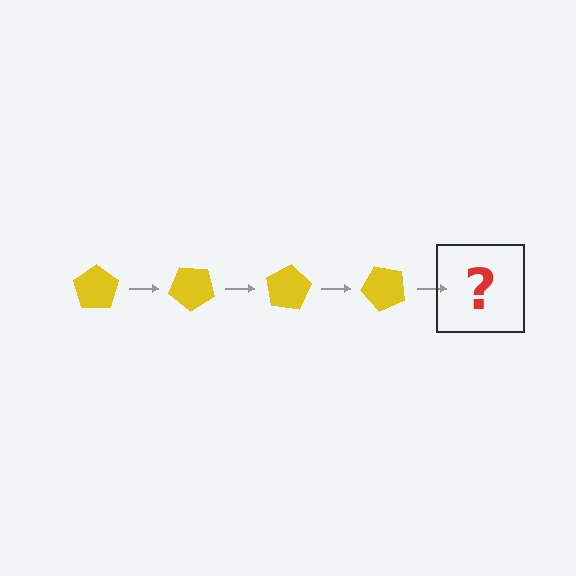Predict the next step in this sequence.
The next step is a yellow pentagon rotated 160 degrees.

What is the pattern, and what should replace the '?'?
The pattern is that the pentagon rotates 40 degrees each step. The '?' should be a yellow pentagon rotated 160 degrees.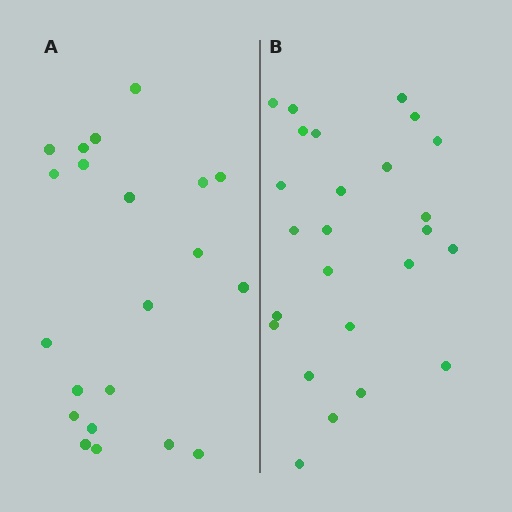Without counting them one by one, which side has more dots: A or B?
Region B (the right region) has more dots.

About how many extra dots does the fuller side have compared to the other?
Region B has about 4 more dots than region A.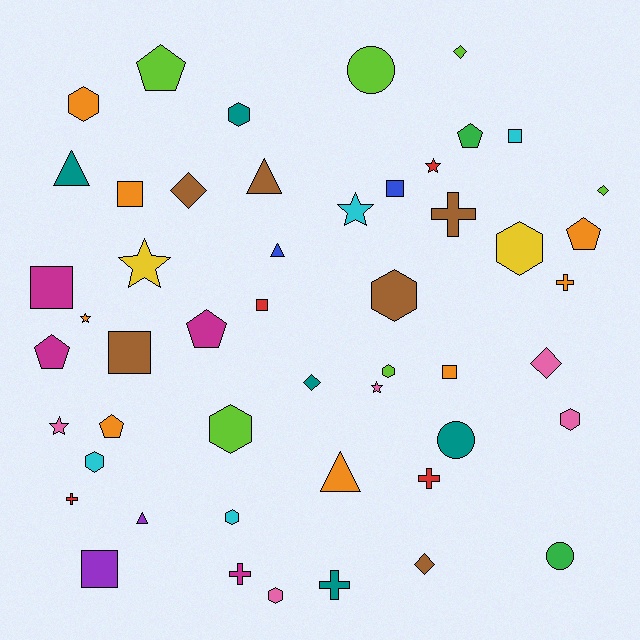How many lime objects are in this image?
There are 6 lime objects.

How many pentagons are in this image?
There are 6 pentagons.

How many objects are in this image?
There are 50 objects.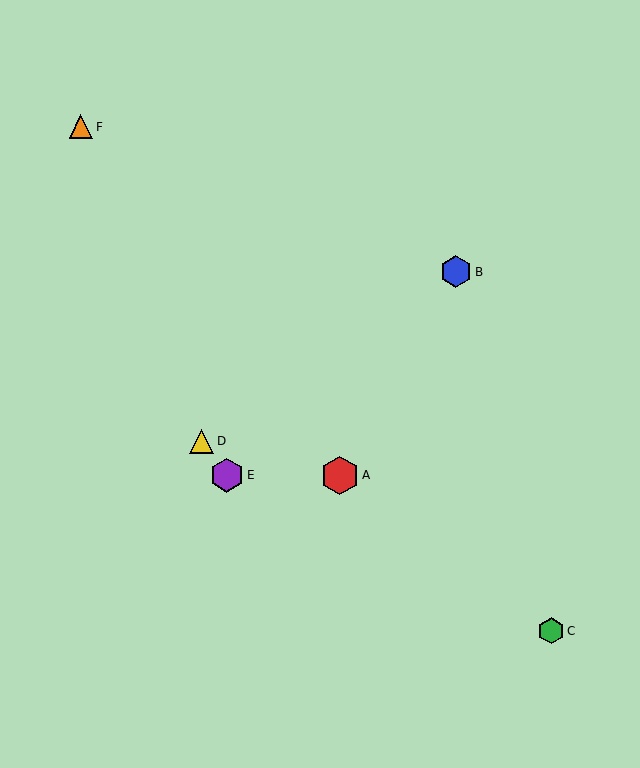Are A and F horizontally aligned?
No, A is at y≈475 and F is at y≈127.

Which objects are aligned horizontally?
Objects A, E are aligned horizontally.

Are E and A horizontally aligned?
Yes, both are at y≈475.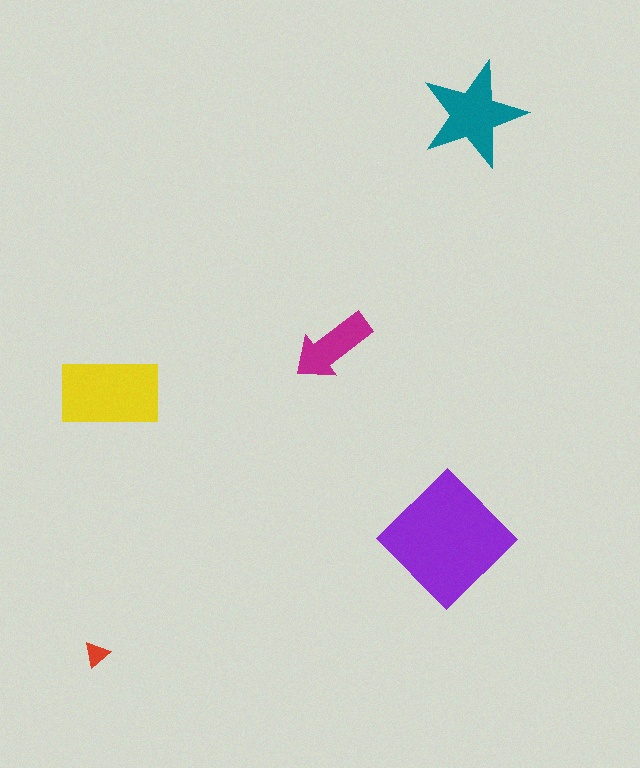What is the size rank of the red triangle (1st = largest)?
5th.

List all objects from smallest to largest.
The red triangle, the magenta arrow, the teal star, the yellow rectangle, the purple diamond.